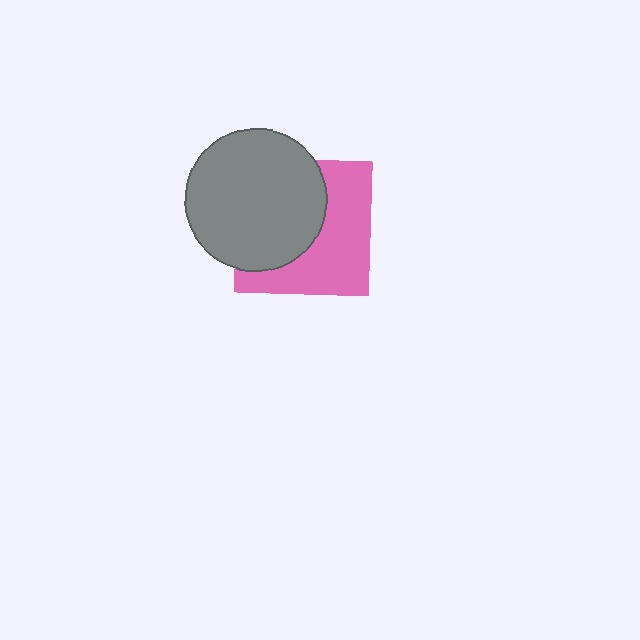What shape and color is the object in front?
The object in front is a gray circle.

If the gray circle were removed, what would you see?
You would see the complete pink square.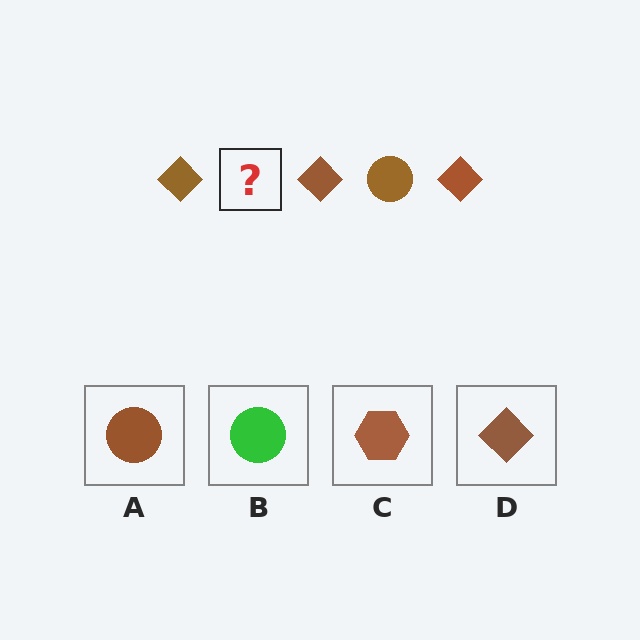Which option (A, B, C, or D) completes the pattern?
A.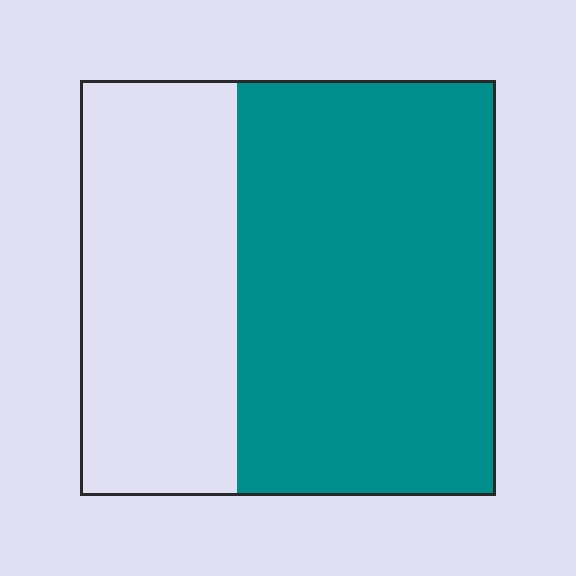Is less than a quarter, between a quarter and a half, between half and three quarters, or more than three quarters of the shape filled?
Between half and three quarters.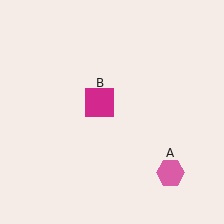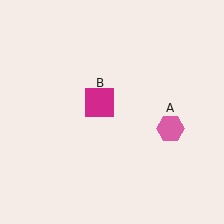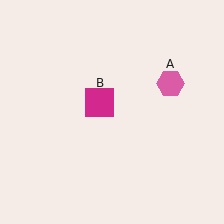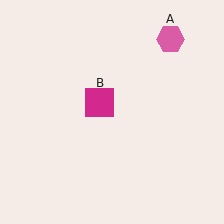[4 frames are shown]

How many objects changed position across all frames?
1 object changed position: pink hexagon (object A).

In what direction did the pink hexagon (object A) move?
The pink hexagon (object A) moved up.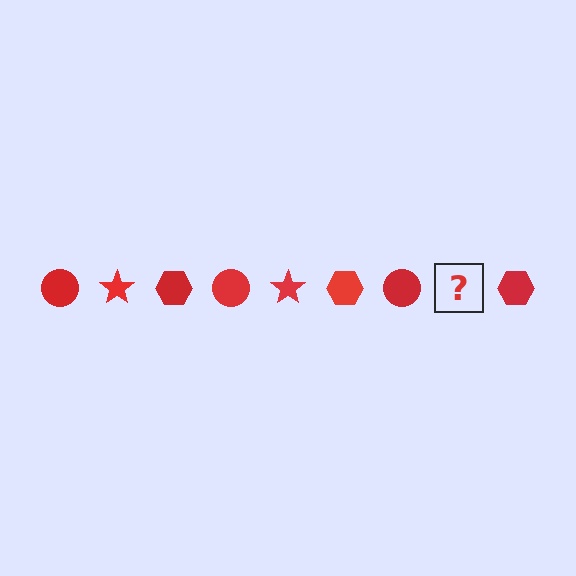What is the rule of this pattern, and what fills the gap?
The rule is that the pattern cycles through circle, star, hexagon shapes in red. The gap should be filled with a red star.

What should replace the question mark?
The question mark should be replaced with a red star.